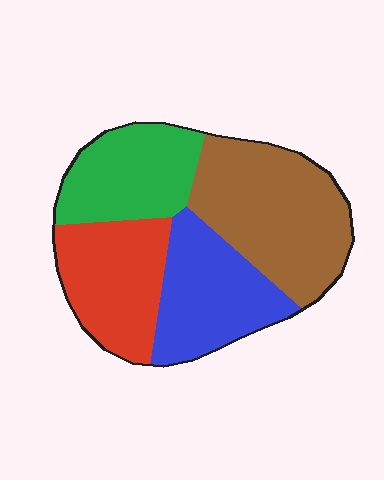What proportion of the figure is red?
Red takes up about one quarter (1/4) of the figure.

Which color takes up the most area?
Brown, at roughly 35%.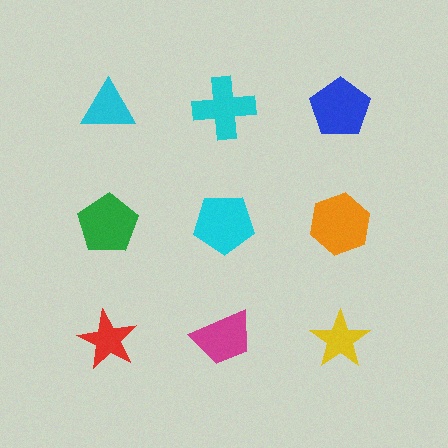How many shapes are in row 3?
3 shapes.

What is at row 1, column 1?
A cyan triangle.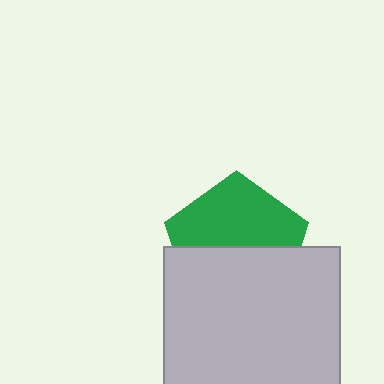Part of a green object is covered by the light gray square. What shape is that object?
It is a pentagon.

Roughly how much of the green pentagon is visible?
About half of it is visible (roughly 50%).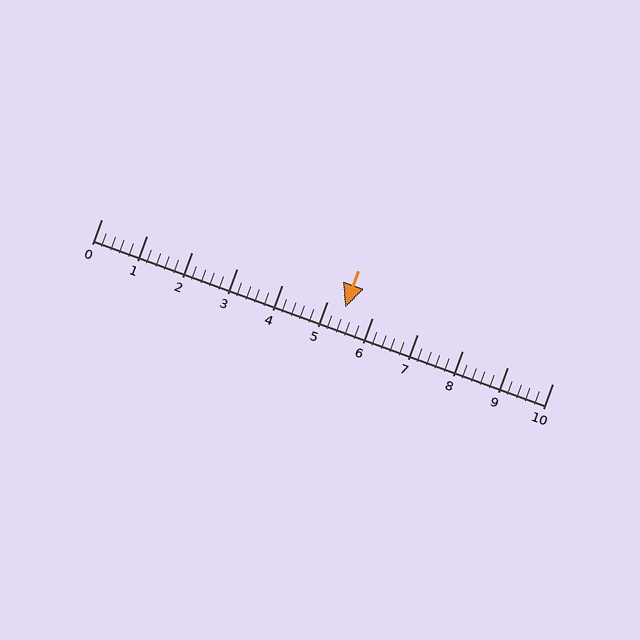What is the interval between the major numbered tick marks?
The major tick marks are spaced 1 units apart.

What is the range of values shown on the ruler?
The ruler shows values from 0 to 10.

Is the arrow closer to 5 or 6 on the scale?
The arrow is closer to 5.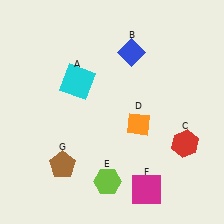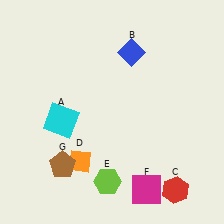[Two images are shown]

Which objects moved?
The objects that moved are: the cyan square (A), the red hexagon (C), the orange diamond (D).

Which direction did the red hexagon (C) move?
The red hexagon (C) moved down.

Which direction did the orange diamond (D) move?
The orange diamond (D) moved left.